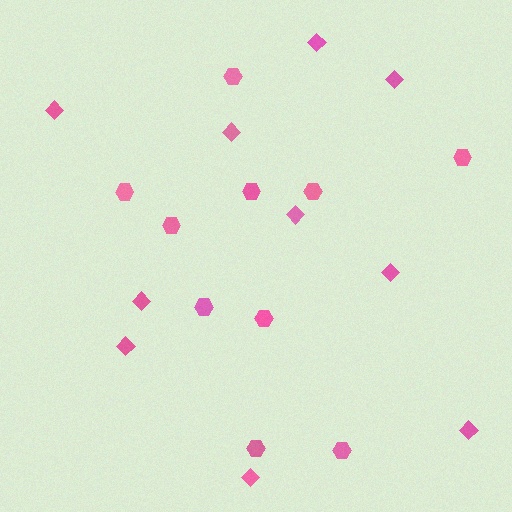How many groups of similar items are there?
There are 2 groups: one group of diamonds (10) and one group of hexagons (10).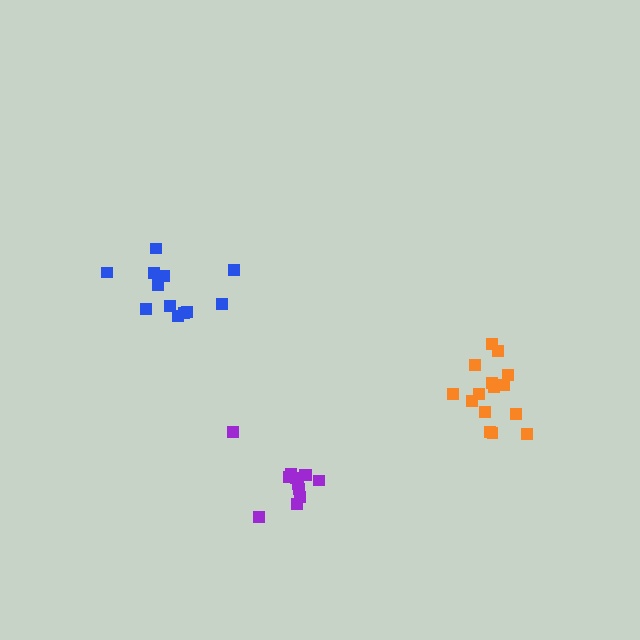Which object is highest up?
The blue cluster is topmost.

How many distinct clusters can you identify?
There are 3 distinct clusters.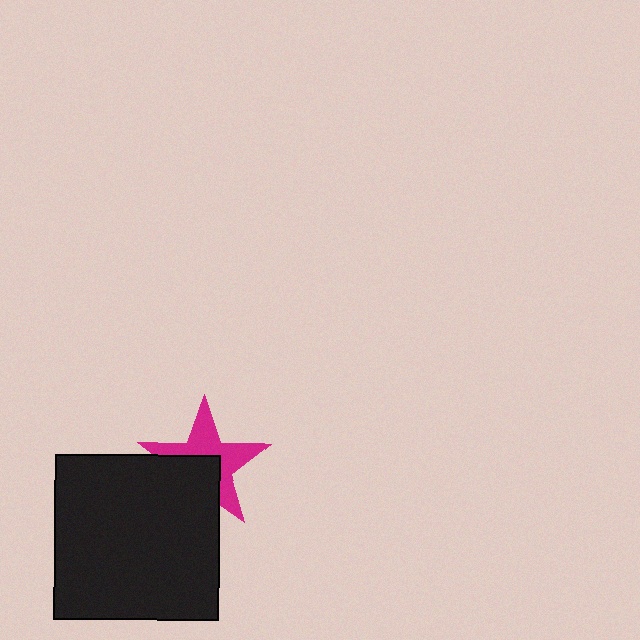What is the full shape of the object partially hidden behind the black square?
The partially hidden object is a magenta star.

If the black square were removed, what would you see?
You would see the complete magenta star.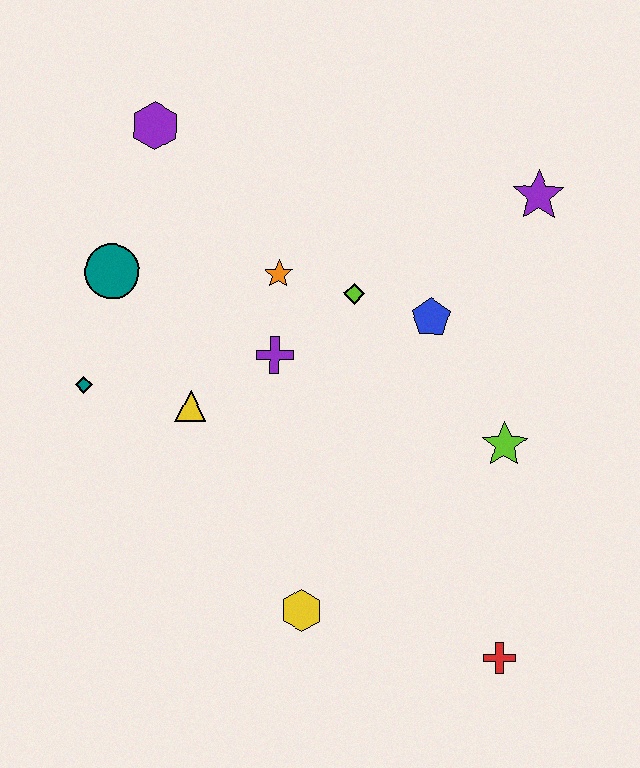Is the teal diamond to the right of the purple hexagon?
No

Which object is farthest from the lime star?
The purple hexagon is farthest from the lime star.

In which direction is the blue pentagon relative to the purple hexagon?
The blue pentagon is to the right of the purple hexagon.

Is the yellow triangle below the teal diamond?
Yes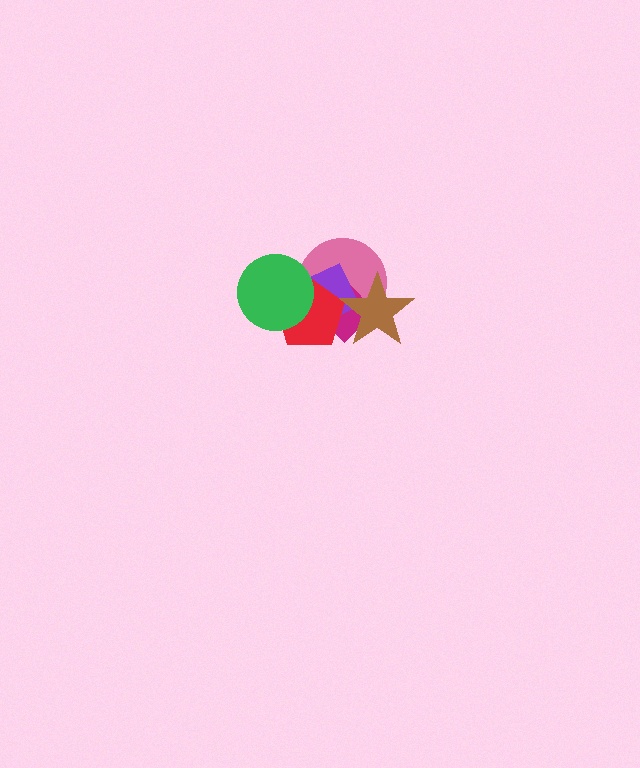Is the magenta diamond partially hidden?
Yes, it is partially covered by another shape.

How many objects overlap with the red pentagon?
5 objects overlap with the red pentagon.